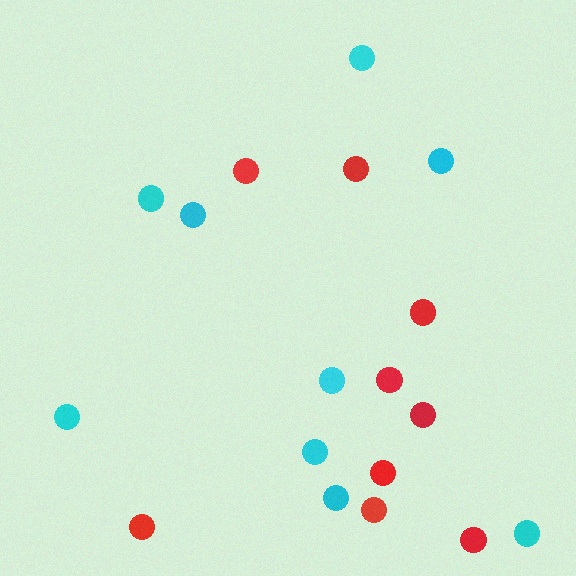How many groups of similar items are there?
There are 2 groups: one group of red circles (9) and one group of cyan circles (9).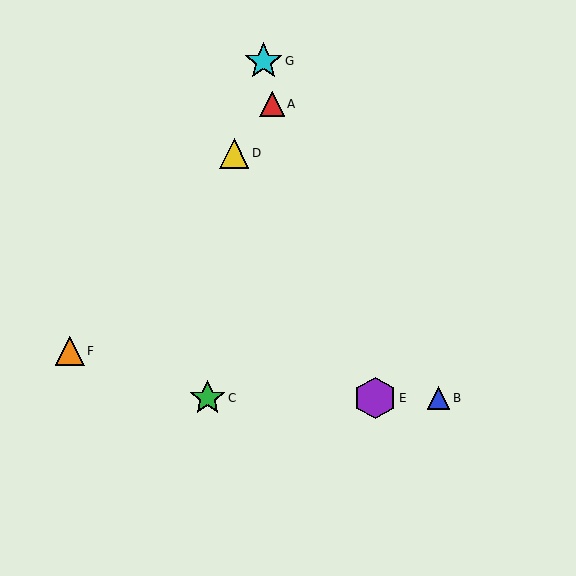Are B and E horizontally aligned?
Yes, both are at y≈398.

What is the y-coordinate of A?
Object A is at y≈104.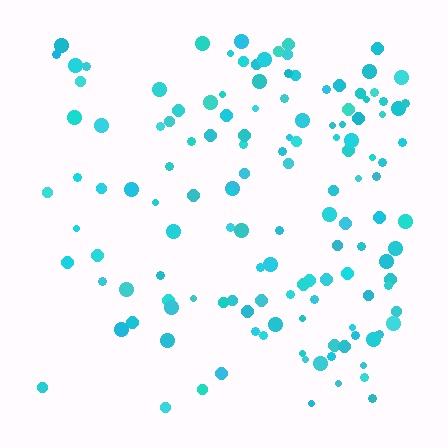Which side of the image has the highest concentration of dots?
The right.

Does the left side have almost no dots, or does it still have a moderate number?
Still a moderate number, just noticeably fewer than the right.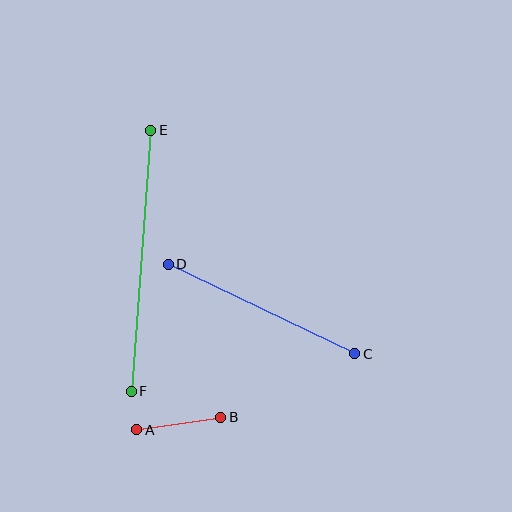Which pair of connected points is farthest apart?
Points E and F are farthest apart.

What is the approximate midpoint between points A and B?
The midpoint is at approximately (179, 423) pixels.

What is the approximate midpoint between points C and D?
The midpoint is at approximately (261, 309) pixels.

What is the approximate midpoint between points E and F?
The midpoint is at approximately (141, 261) pixels.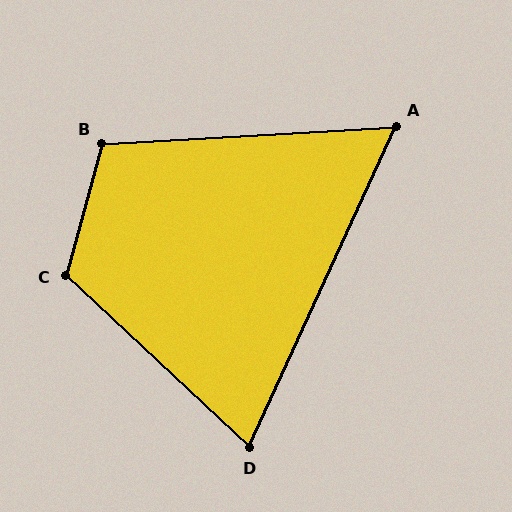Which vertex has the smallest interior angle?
A, at approximately 62 degrees.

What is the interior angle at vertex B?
Approximately 108 degrees (obtuse).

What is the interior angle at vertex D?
Approximately 72 degrees (acute).